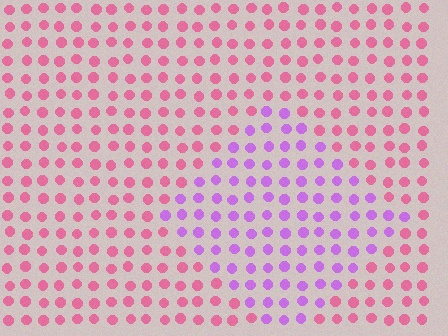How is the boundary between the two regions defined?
The boundary is defined purely by a slight shift in hue (about 50 degrees). Spacing, size, and orientation are identical on both sides.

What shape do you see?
I see a diamond.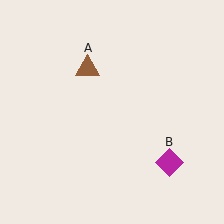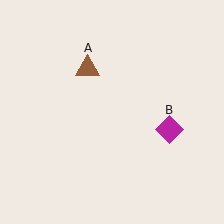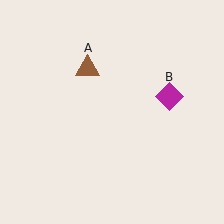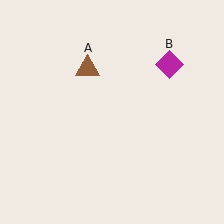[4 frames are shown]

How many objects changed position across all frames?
1 object changed position: magenta diamond (object B).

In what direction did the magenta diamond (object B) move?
The magenta diamond (object B) moved up.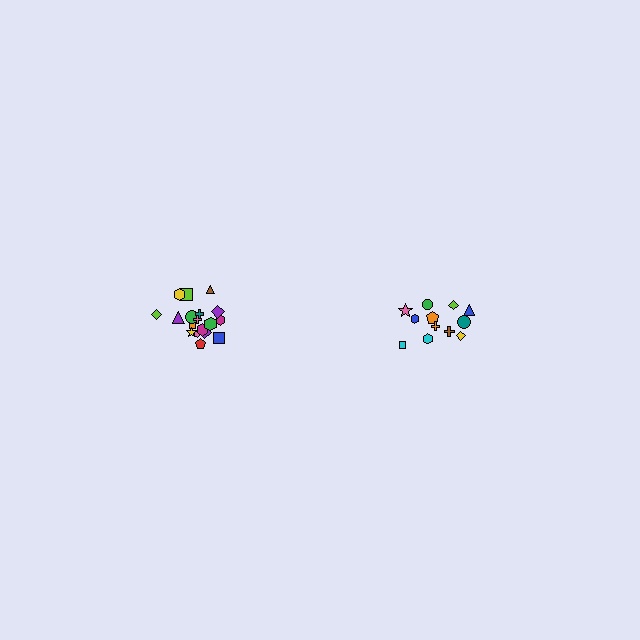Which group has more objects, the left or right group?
The left group.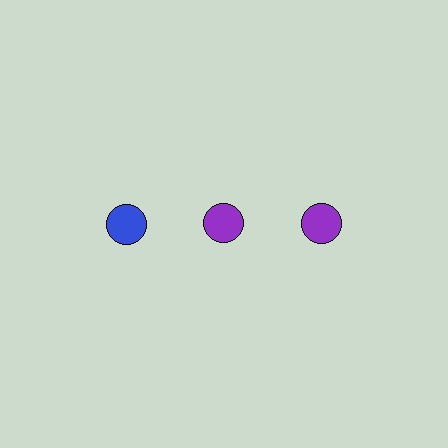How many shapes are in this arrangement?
There are 3 shapes arranged in a grid pattern.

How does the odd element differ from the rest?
It has a different color: blue instead of purple.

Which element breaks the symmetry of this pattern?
The blue circle in the top row, leftmost column breaks the symmetry. All other shapes are purple circles.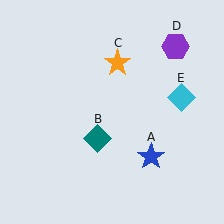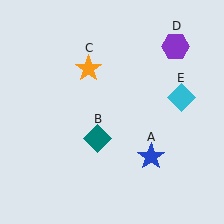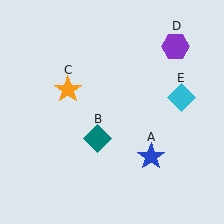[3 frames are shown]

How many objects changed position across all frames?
1 object changed position: orange star (object C).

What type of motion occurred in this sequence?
The orange star (object C) rotated counterclockwise around the center of the scene.